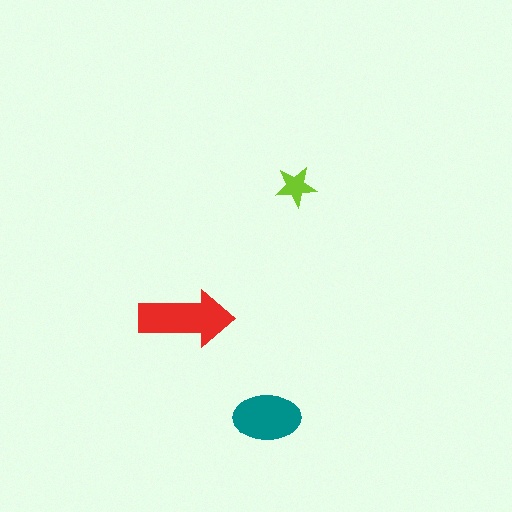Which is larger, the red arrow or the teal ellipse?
The red arrow.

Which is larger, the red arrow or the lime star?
The red arrow.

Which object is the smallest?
The lime star.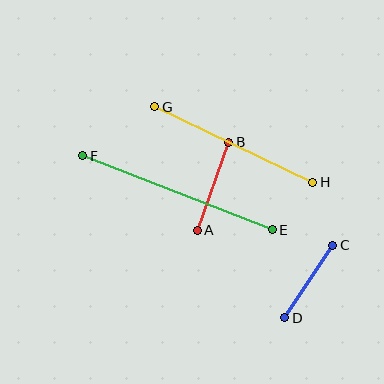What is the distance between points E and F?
The distance is approximately 203 pixels.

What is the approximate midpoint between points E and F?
The midpoint is at approximately (177, 193) pixels.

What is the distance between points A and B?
The distance is approximately 94 pixels.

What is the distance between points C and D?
The distance is approximately 87 pixels.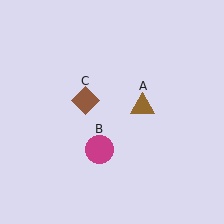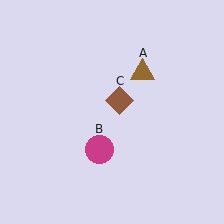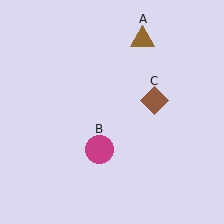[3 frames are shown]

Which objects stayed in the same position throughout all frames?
Magenta circle (object B) remained stationary.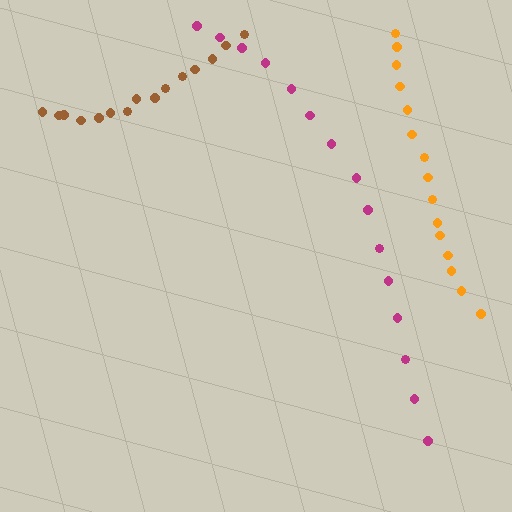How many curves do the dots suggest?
There are 3 distinct paths.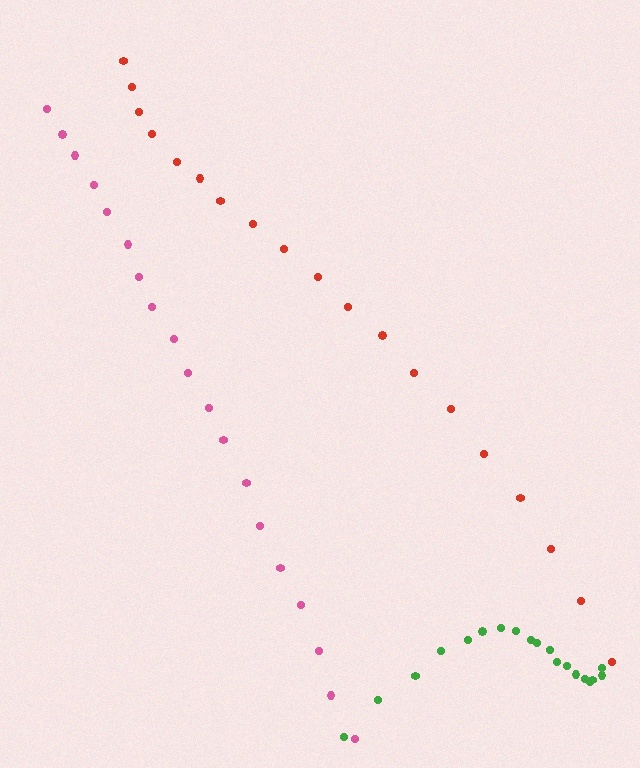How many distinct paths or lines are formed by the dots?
There are 3 distinct paths.